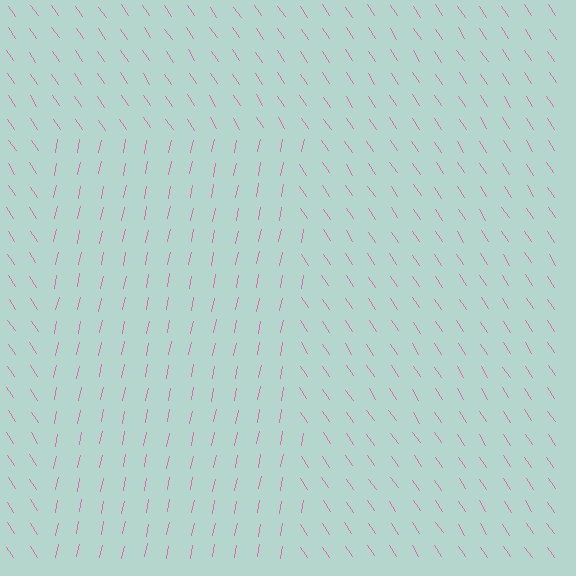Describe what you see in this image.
The image is filled with small pink line segments. A rectangle region in the image has lines oriented differently from the surrounding lines, creating a visible texture boundary.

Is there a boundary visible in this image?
Yes, there is a texture boundary formed by a change in line orientation.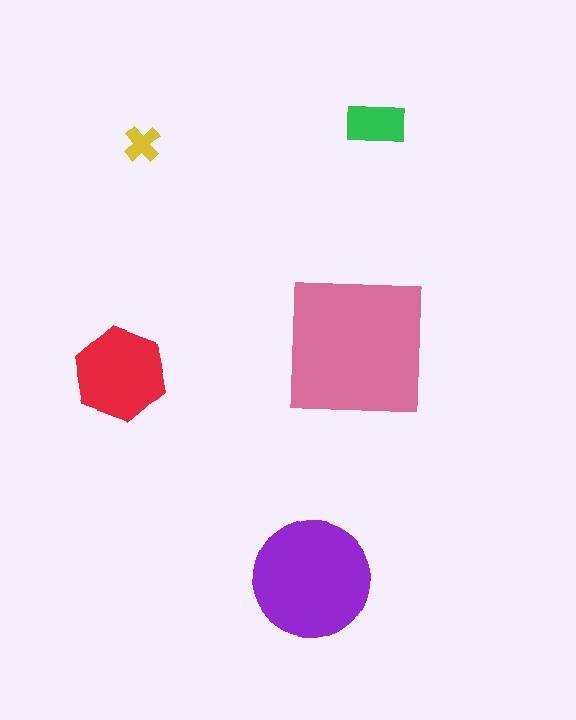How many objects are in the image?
There are 5 objects in the image.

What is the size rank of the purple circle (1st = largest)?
2nd.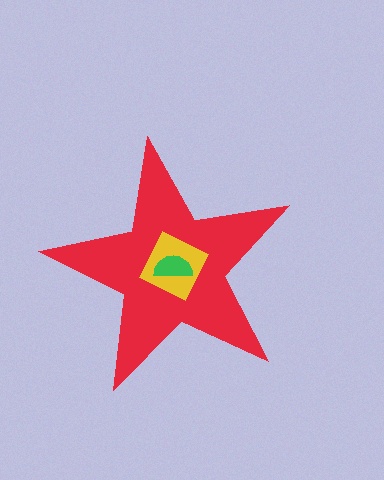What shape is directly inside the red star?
The yellow diamond.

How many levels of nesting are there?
3.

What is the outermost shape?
The red star.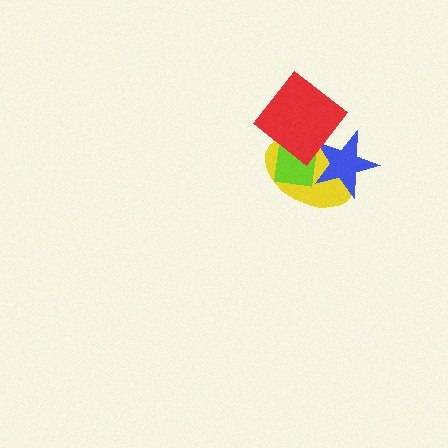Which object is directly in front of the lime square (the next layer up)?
The blue star is directly in front of the lime square.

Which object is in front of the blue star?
The red diamond is in front of the blue star.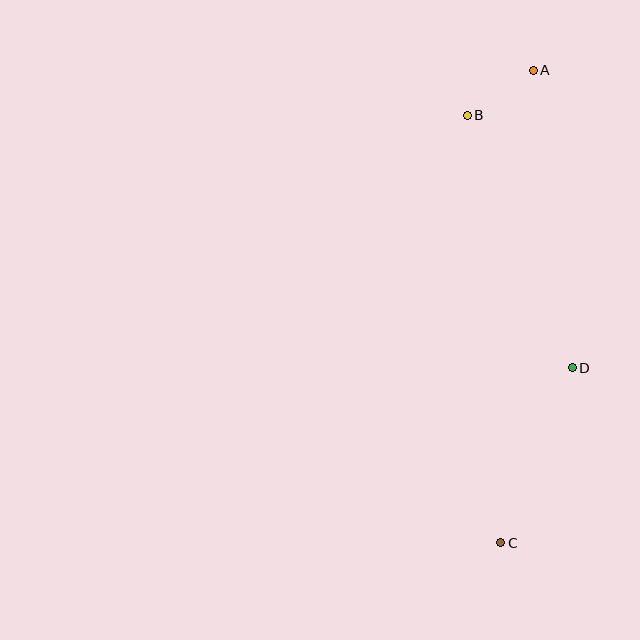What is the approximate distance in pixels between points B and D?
The distance between B and D is approximately 274 pixels.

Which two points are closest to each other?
Points A and B are closest to each other.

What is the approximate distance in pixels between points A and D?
The distance between A and D is approximately 300 pixels.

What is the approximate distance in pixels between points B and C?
The distance between B and C is approximately 429 pixels.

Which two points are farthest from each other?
Points A and C are farthest from each other.